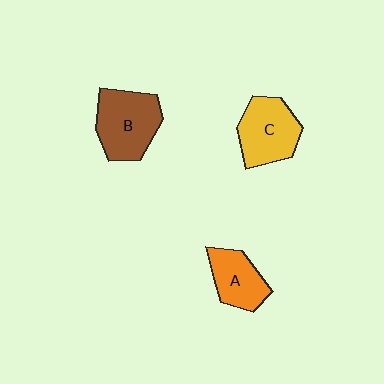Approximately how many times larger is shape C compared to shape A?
Approximately 1.3 times.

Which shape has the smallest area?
Shape A (orange).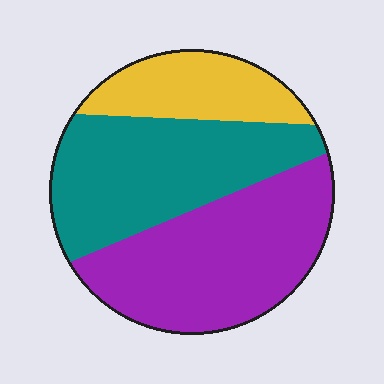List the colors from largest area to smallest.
From largest to smallest: purple, teal, yellow.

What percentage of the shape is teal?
Teal takes up about three eighths (3/8) of the shape.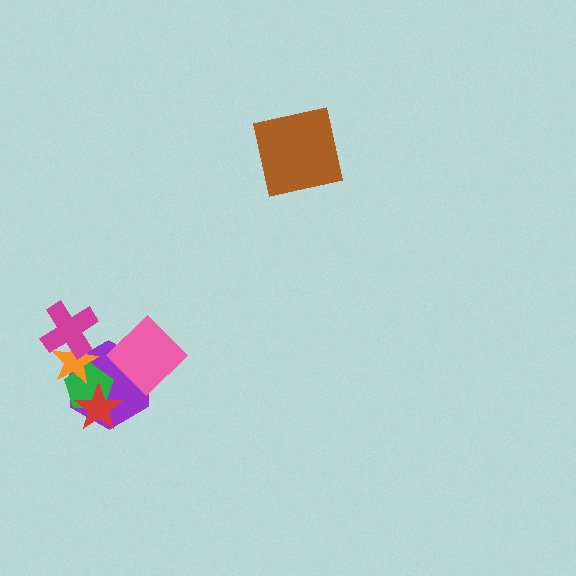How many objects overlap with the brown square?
0 objects overlap with the brown square.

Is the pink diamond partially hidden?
No, no other shape covers it.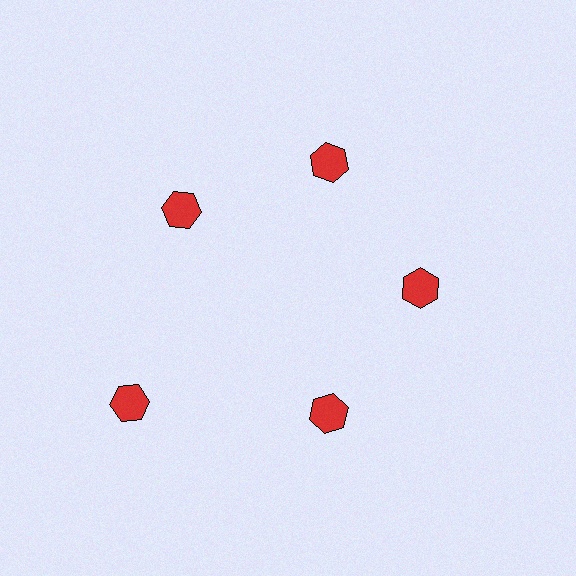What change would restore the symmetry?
The symmetry would be restored by moving it inward, back onto the ring so that all 5 hexagons sit at equal angles and equal distance from the center.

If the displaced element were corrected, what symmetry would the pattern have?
It would have 5-fold rotational symmetry — the pattern would map onto itself every 72 degrees.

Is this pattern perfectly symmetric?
No. The 5 red hexagons are arranged in a ring, but one element near the 8 o'clock position is pushed outward from the center, breaking the 5-fold rotational symmetry.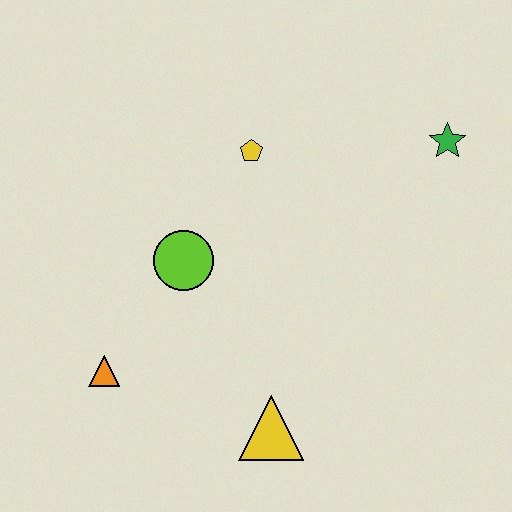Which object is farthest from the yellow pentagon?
The yellow triangle is farthest from the yellow pentagon.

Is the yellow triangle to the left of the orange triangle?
No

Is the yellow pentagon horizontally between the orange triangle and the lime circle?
No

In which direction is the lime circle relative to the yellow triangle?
The lime circle is above the yellow triangle.